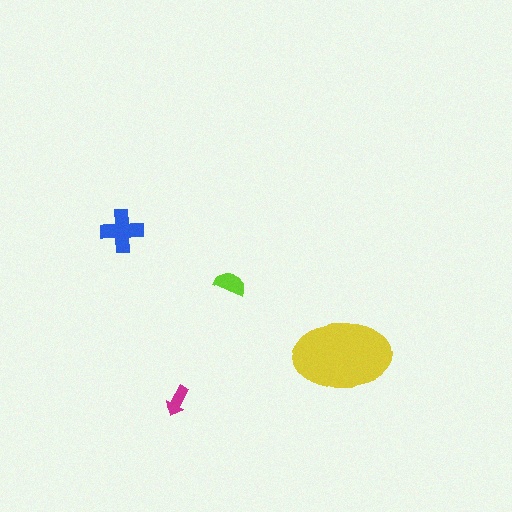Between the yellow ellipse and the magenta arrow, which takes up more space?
The yellow ellipse.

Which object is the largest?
The yellow ellipse.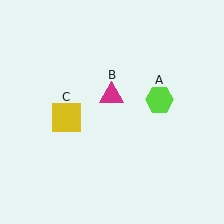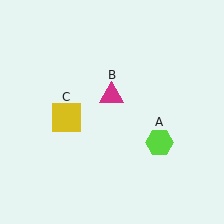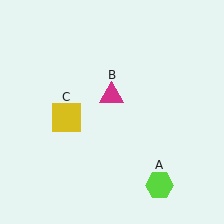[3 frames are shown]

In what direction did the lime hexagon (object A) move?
The lime hexagon (object A) moved down.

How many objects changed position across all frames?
1 object changed position: lime hexagon (object A).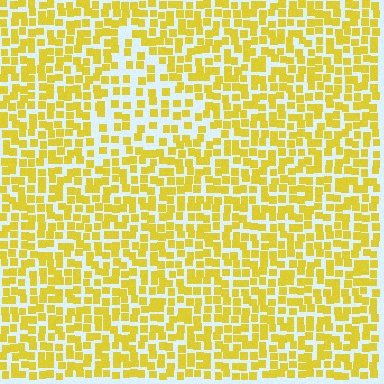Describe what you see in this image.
The image contains small yellow elements arranged at two different densities. A triangle-shaped region is visible where the elements are less densely packed than the surrounding area.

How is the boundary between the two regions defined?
The boundary is defined by a change in element density (approximately 1.7x ratio). All elements are the same color, size, and shape.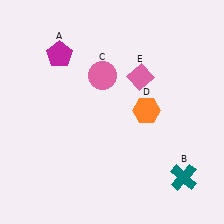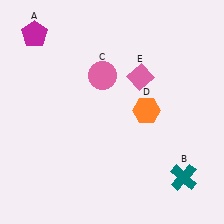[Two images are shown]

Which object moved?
The magenta pentagon (A) moved left.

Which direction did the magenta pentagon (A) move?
The magenta pentagon (A) moved left.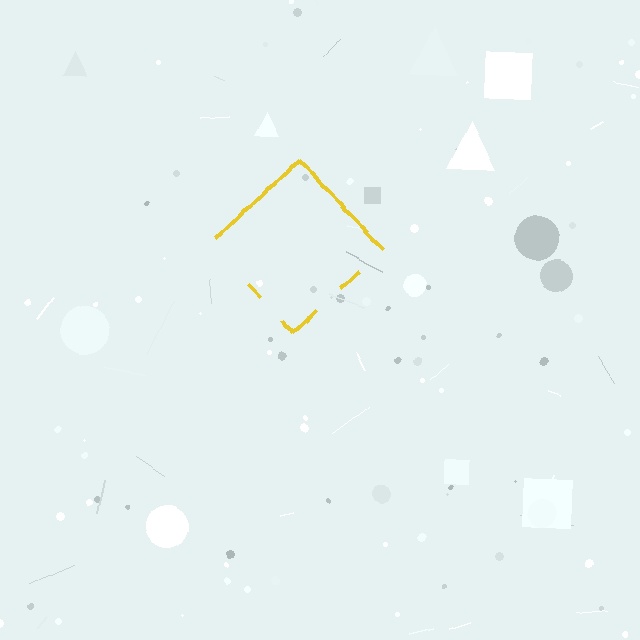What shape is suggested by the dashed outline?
The dashed outline suggests a diamond.